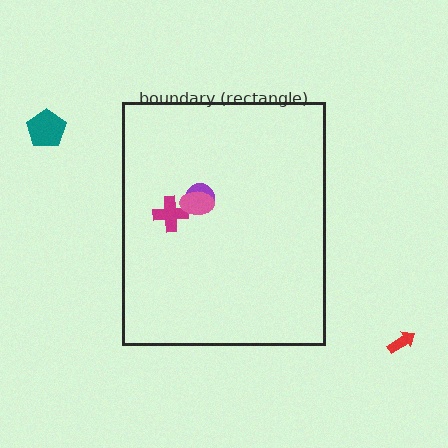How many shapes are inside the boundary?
3 inside, 2 outside.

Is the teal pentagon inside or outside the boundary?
Outside.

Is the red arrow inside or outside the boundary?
Outside.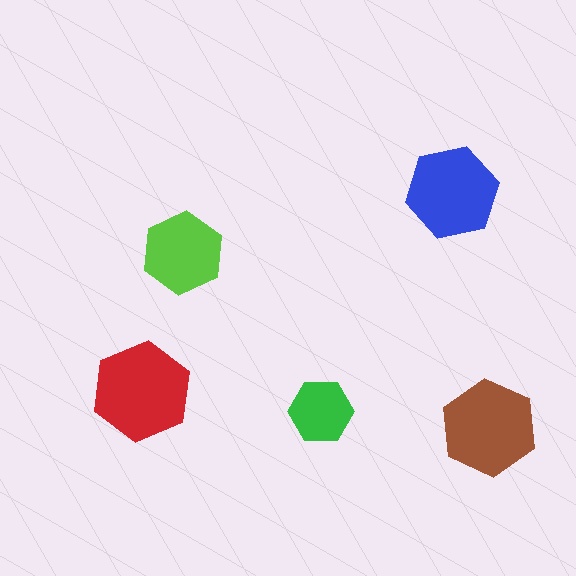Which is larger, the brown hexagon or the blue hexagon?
The brown one.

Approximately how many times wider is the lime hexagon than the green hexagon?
About 1.5 times wider.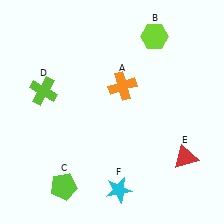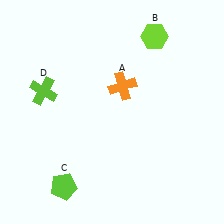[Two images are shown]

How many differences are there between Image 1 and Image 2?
There are 2 differences between the two images.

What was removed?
The red triangle (E), the cyan star (F) were removed in Image 2.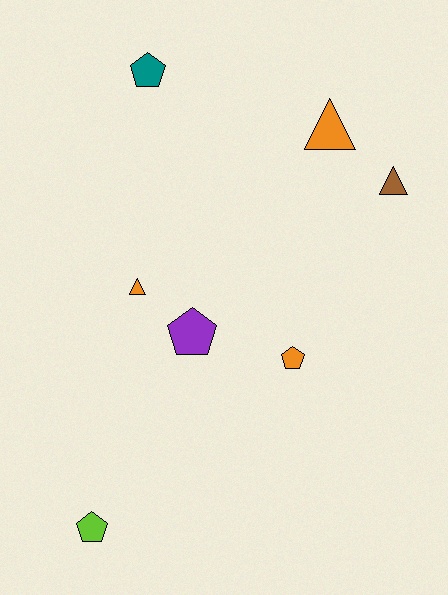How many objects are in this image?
There are 7 objects.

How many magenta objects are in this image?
There are no magenta objects.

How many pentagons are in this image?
There are 4 pentagons.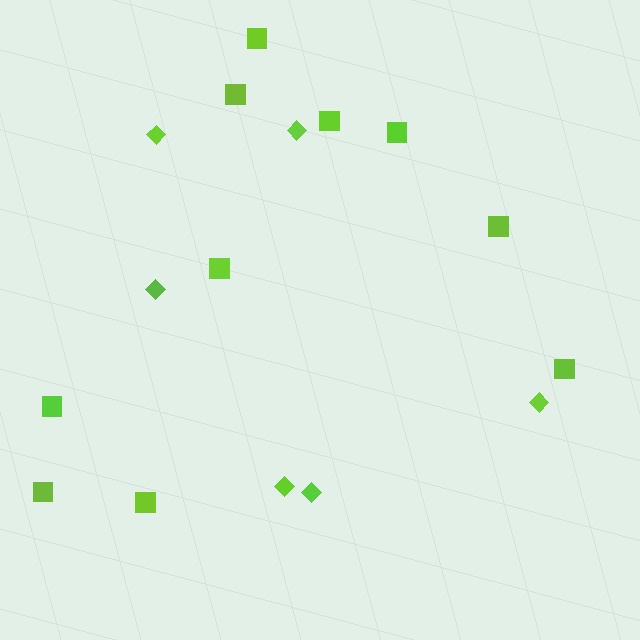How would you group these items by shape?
There are 2 groups: one group of squares (10) and one group of diamonds (6).